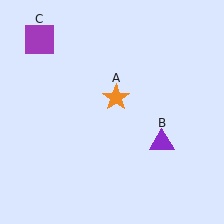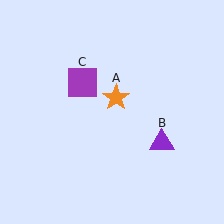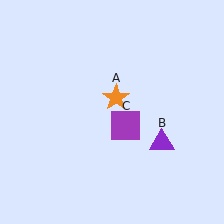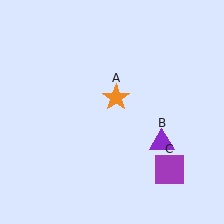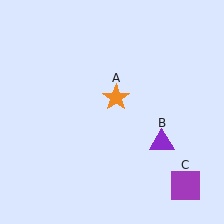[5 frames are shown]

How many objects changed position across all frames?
1 object changed position: purple square (object C).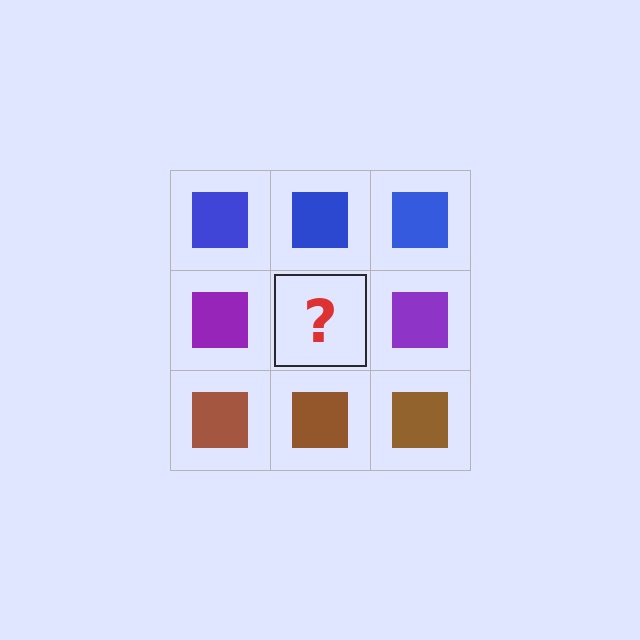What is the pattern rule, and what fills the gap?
The rule is that each row has a consistent color. The gap should be filled with a purple square.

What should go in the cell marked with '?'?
The missing cell should contain a purple square.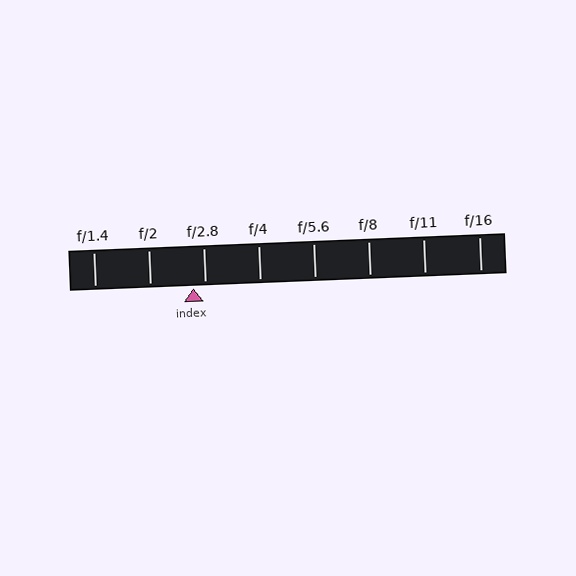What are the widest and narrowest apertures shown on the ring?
The widest aperture shown is f/1.4 and the narrowest is f/16.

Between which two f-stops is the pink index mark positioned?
The index mark is between f/2 and f/2.8.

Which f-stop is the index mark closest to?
The index mark is closest to f/2.8.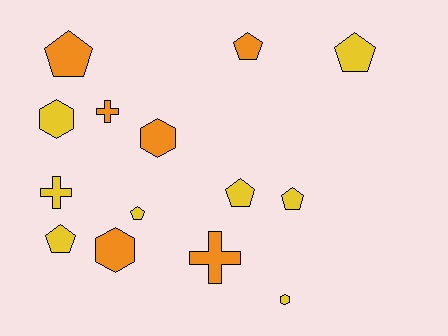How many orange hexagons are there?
There are 2 orange hexagons.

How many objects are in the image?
There are 14 objects.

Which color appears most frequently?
Yellow, with 8 objects.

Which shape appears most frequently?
Pentagon, with 7 objects.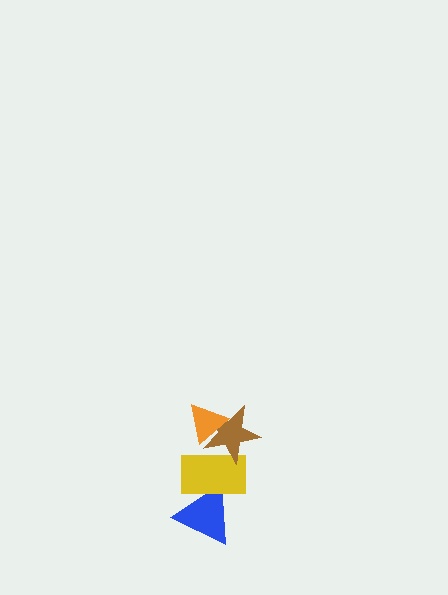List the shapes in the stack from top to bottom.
From top to bottom: the orange triangle, the brown star, the yellow rectangle, the blue triangle.